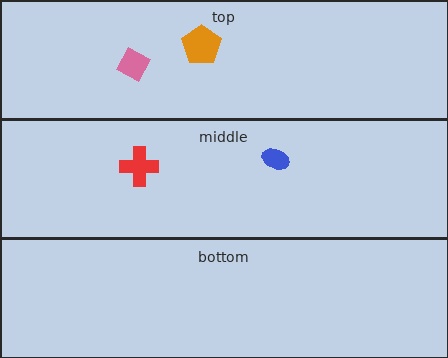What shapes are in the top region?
The orange pentagon, the pink diamond.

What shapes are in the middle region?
The blue ellipse, the red cross.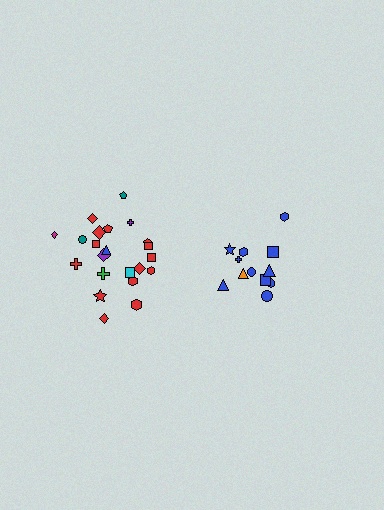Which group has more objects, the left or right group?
The left group.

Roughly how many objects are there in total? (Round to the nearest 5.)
Roughly 35 objects in total.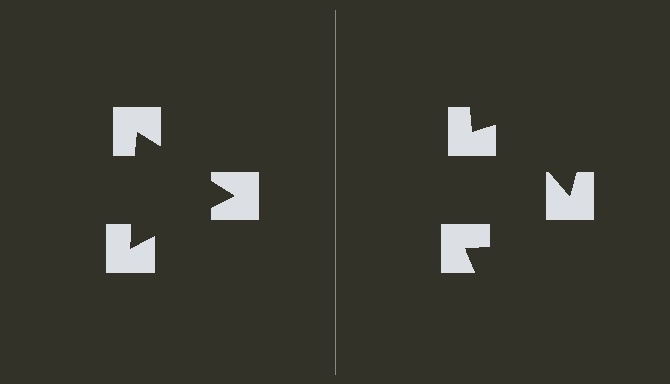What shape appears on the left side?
An illusory triangle.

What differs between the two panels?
The notched squares are positioned identically on both sides; only the wedge orientations differ. On the left they align to a triangle; on the right they are misaligned.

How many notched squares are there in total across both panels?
6 — 3 on each side.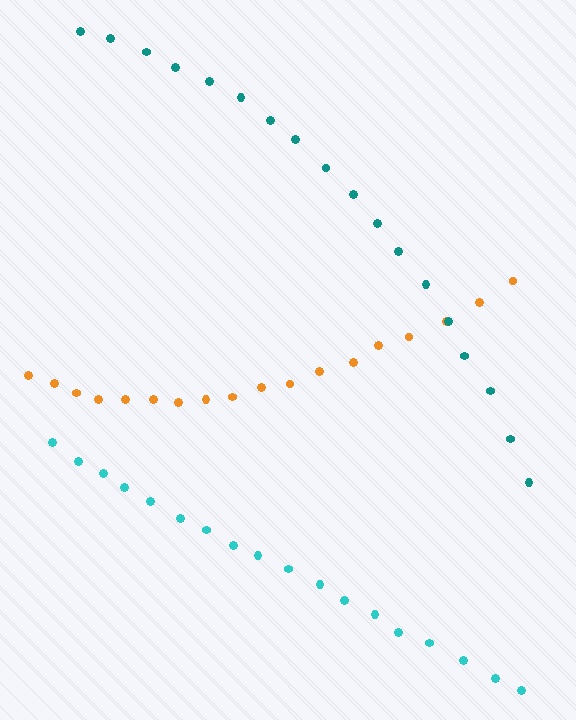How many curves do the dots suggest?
There are 3 distinct paths.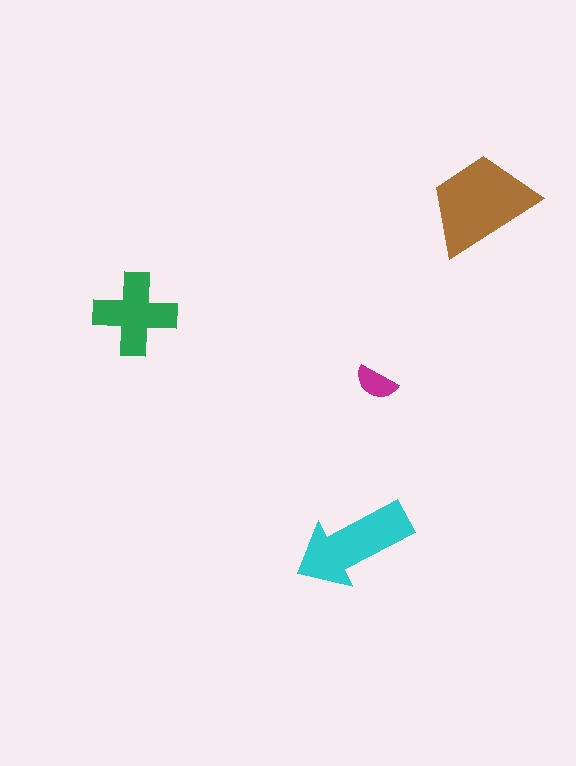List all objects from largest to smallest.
The brown trapezoid, the cyan arrow, the green cross, the magenta semicircle.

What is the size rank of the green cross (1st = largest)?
3rd.